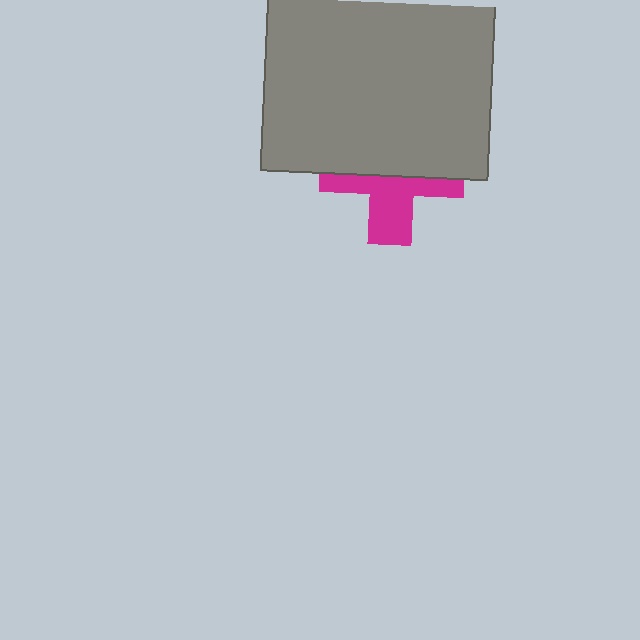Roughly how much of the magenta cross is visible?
A small part of it is visible (roughly 45%).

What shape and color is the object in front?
The object in front is a gray square.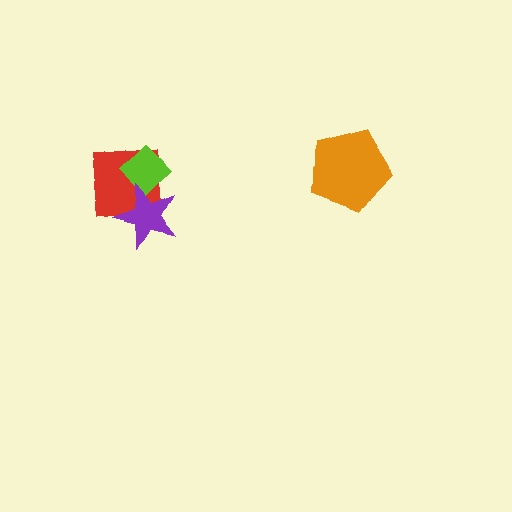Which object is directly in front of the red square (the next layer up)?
The lime diamond is directly in front of the red square.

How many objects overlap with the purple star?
2 objects overlap with the purple star.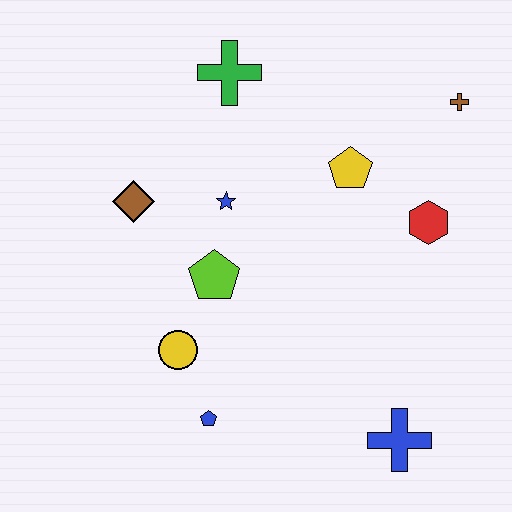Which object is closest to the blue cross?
The blue pentagon is closest to the blue cross.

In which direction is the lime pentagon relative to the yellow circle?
The lime pentagon is above the yellow circle.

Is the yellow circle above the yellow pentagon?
No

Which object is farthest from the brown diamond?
The blue cross is farthest from the brown diamond.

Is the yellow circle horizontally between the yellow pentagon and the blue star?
No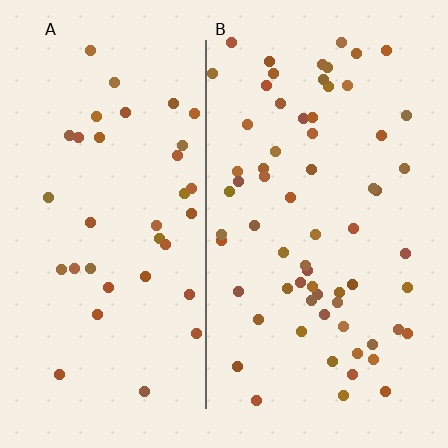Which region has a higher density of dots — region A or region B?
B (the right).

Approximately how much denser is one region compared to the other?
Approximately 1.8× — region B over region A.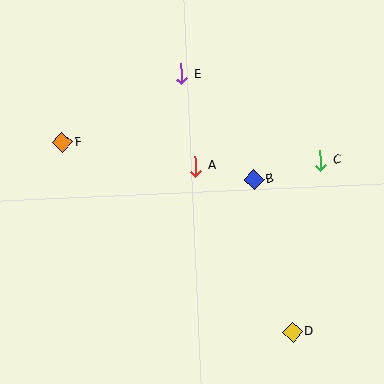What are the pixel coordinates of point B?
Point B is at (254, 179).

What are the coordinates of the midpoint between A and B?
The midpoint between A and B is at (225, 173).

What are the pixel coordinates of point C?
Point C is at (320, 160).